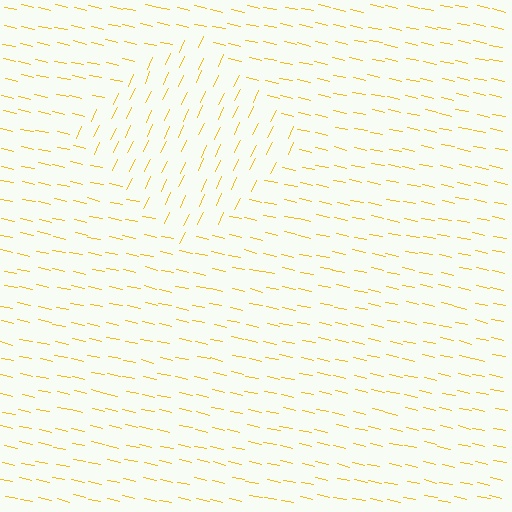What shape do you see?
I see a diamond.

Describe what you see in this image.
The image is filled with small yellow line segments. A diamond region in the image has lines oriented differently from the surrounding lines, creating a visible texture boundary.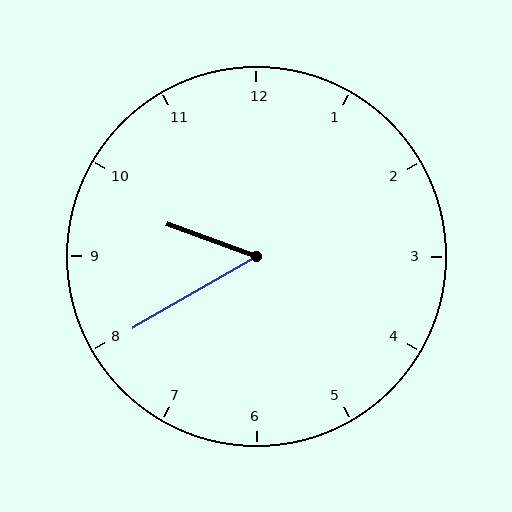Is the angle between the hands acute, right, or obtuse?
It is acute.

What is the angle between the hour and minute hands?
Approximately 50 degrees.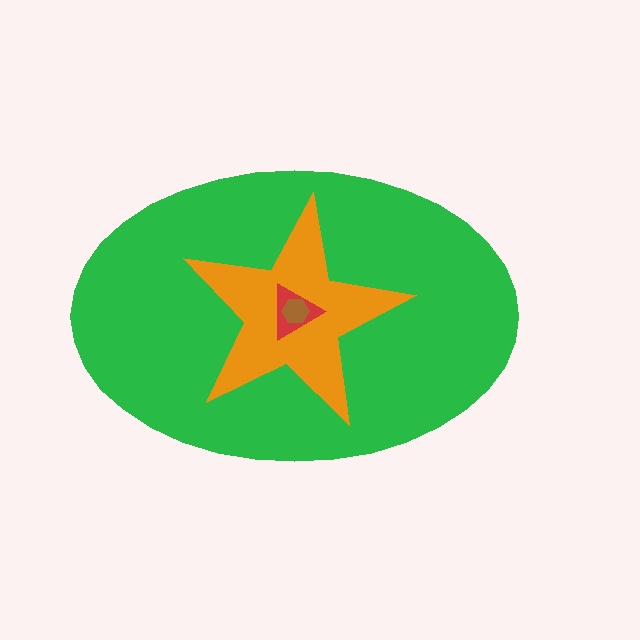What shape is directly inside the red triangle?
The brown hexagon.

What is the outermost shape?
The green ellipse.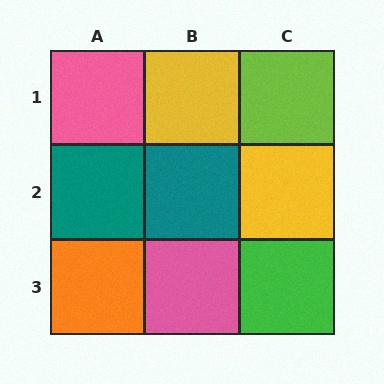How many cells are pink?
2 cells are pink.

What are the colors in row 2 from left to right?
Teal, teal, yellow.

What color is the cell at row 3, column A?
Orange.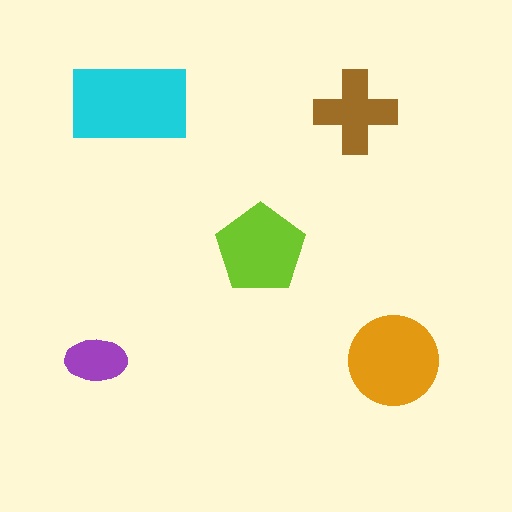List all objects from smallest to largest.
The purple ellipse, the brown cross, the lime pentagon, the orange circle, the cyan rectangle.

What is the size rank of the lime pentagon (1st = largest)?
3rd.